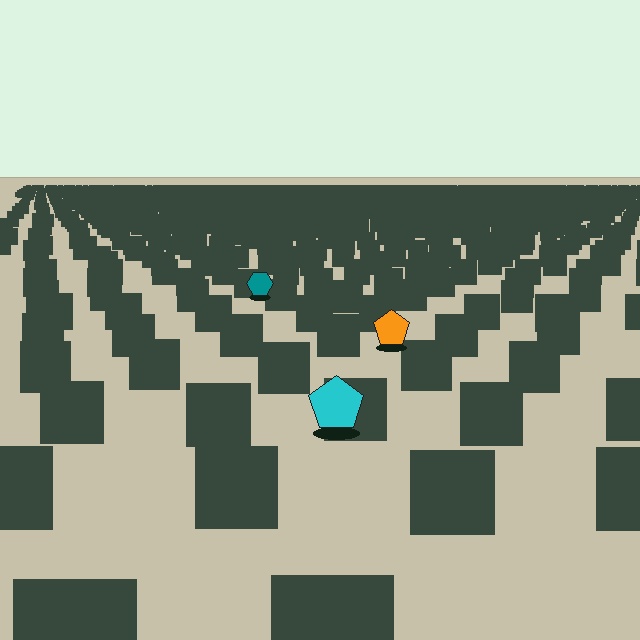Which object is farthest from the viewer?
The teal hexagon is farthest from the viewer. It appears smaller and the ground texture around it is denser.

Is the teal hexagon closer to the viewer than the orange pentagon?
No. The orange pentagon is closer — you can tell from the texture gradient: the ground texture is coarser near it.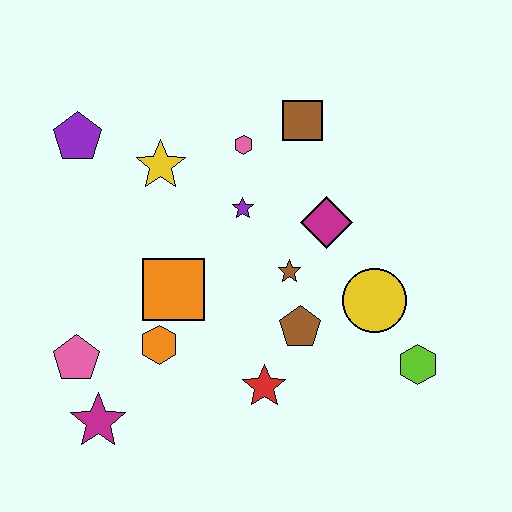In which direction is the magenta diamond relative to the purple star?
The magenta diamond is to the right of the purple star.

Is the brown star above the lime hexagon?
Yes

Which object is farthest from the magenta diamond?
The magenta star is farthest from the magenta diamond.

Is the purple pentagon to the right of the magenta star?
No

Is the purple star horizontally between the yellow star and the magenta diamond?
Yes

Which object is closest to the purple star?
The pink hexagon is closest to the purple star.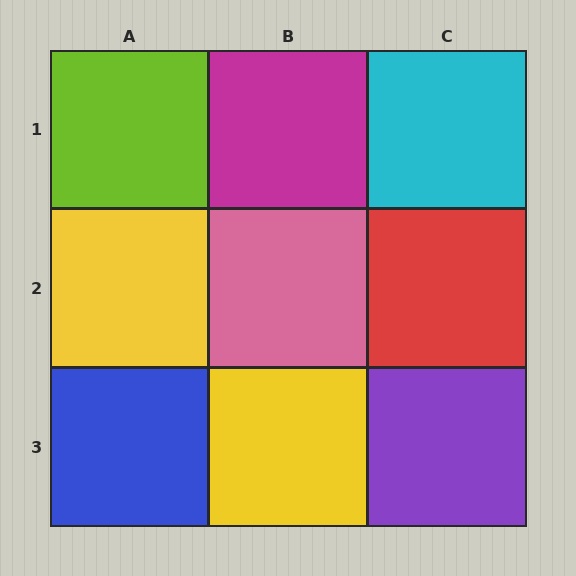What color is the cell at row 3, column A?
Blue.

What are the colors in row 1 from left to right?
Lime, magenta, cyan.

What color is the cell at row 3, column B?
Yellow.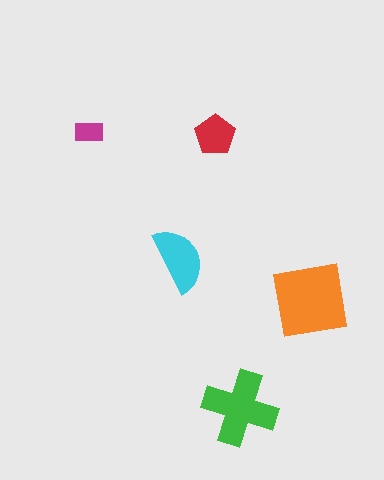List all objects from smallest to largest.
The magenta rectangle, the red pentagon, the cyan semicircle, the green cross, the orange square.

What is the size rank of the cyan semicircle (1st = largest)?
3rd.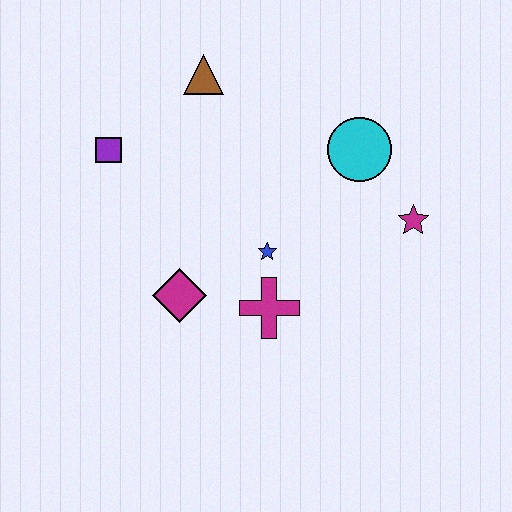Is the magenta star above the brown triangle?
No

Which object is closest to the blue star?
The magenta cross is closest to the blue star.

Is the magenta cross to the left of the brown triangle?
No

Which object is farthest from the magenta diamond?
The magenta star is farthest from the magenta diamond.